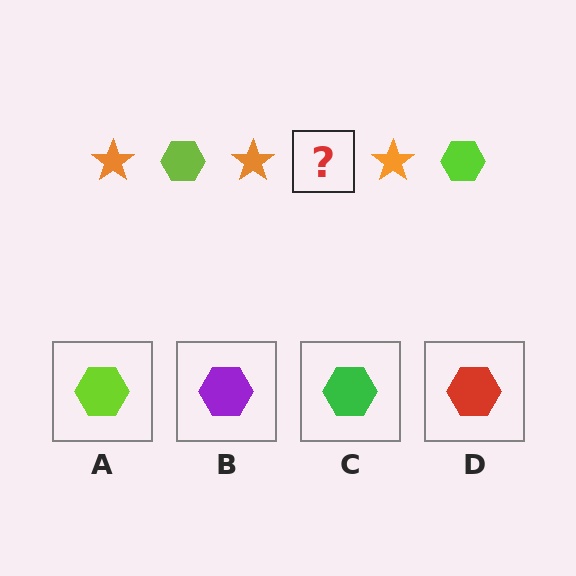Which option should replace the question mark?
Option A.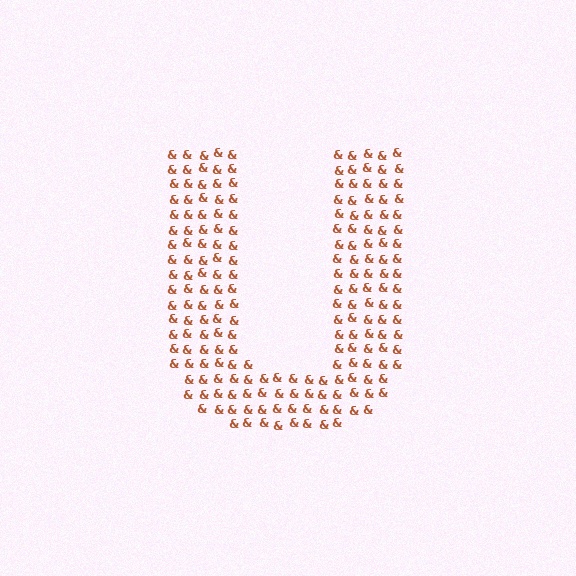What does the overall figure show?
The overall figure shows the letter U.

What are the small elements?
The small elements are ampersands.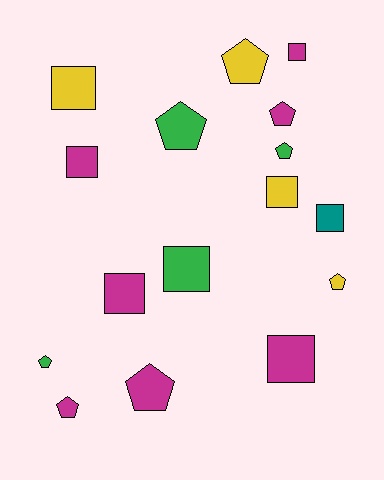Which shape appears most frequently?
Pentagon, with 8 objects.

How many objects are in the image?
There are 16 objects.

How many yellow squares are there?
There are 2 yellow squares.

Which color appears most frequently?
Magenta, with 7 objects.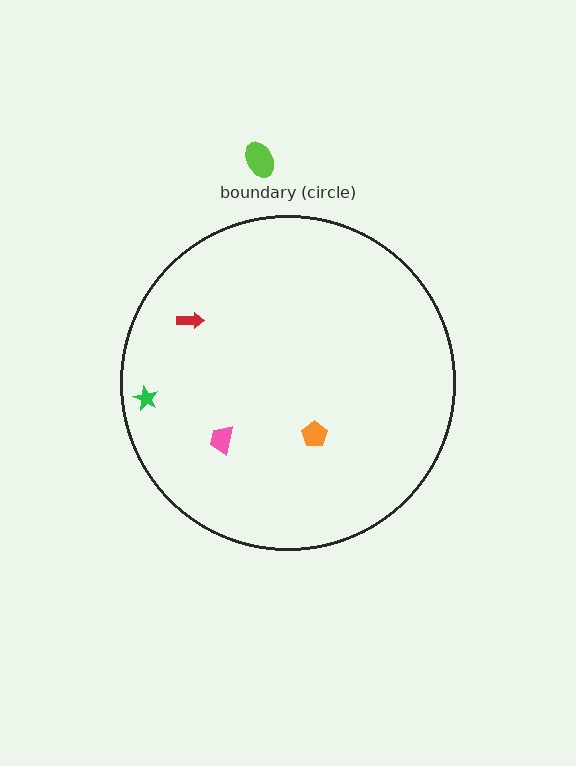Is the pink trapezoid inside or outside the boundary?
Inside.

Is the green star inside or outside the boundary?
Inside.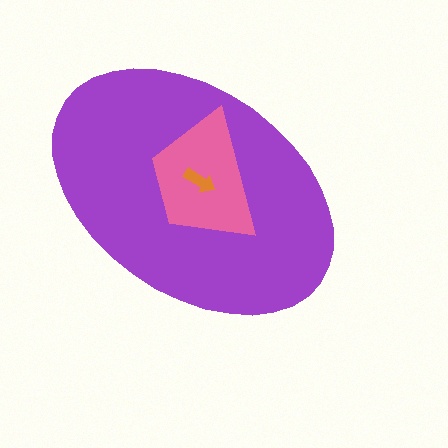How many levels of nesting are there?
3.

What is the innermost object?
The orange arrow.